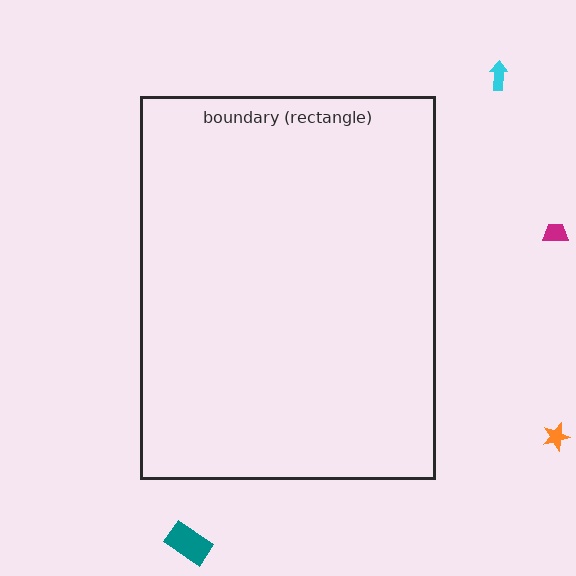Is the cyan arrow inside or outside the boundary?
Outside.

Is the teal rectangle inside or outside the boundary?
Outside.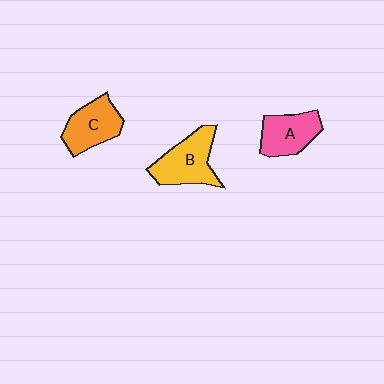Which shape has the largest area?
Shape B (yellow).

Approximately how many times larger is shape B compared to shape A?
Approximately 1.2 times.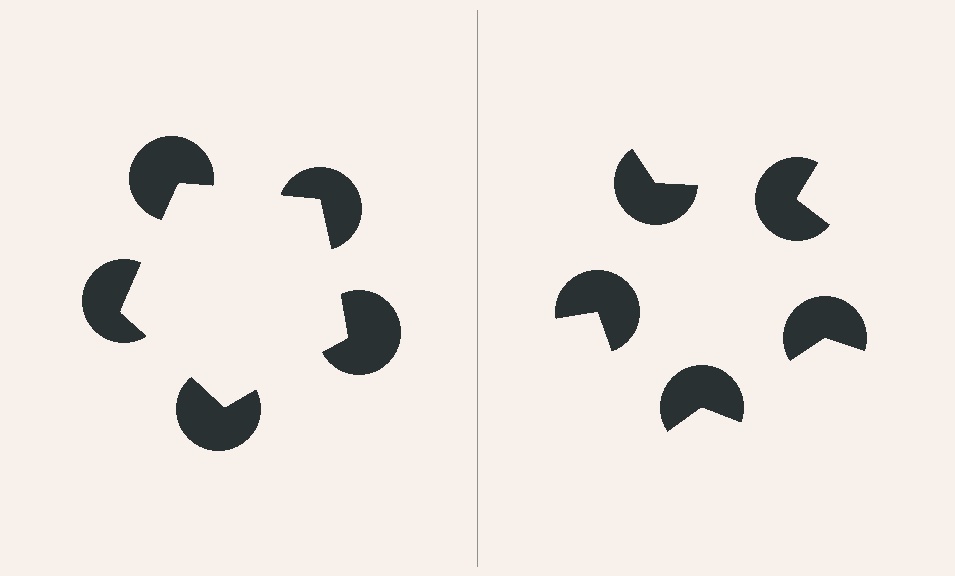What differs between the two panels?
The pac-man discs are positioned identically on both sides; only the wedge orientations differ. On the left they align to a pentagon; on the right they are misaligned.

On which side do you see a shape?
An illusory pentagon appears on the left side. On the right side the wedge cuts are rotated, so no coherent shape forms.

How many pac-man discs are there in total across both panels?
10 — 5 on each side.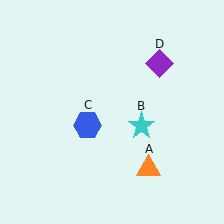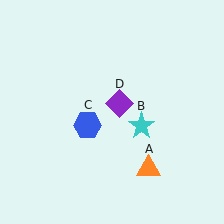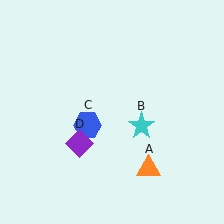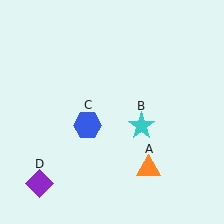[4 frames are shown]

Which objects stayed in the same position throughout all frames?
Orange triangle (object A) and cyan star (object B) and blue hexagon (object C) remained stationary.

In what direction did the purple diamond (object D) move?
The purple diamond (object D) moved down and to the left.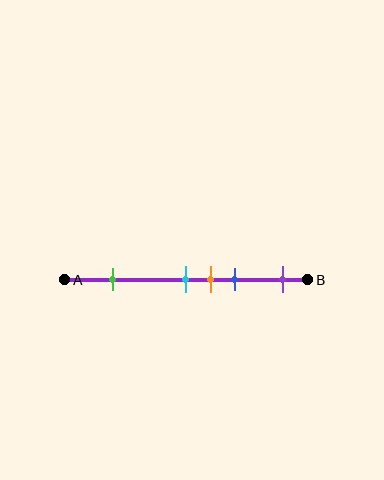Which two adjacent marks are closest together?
The cyan and orange marks are the closest adjacent pair.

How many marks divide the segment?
There are 5 marks dividing the segment.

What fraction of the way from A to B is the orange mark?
The orange mark is approximately 60% (0.6) of the way from A to B.